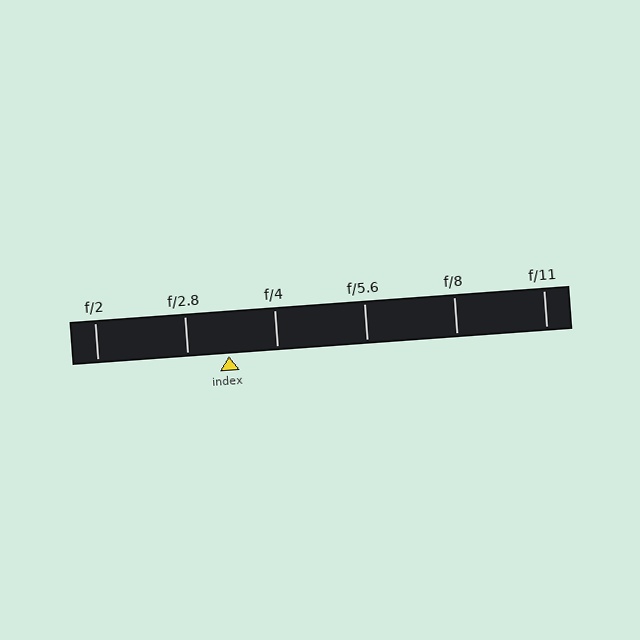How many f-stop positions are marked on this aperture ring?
There are 6 f-stop positions marked.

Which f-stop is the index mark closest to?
The index mark is closest to f/2.8.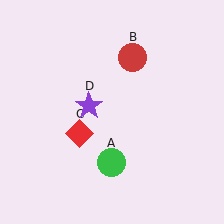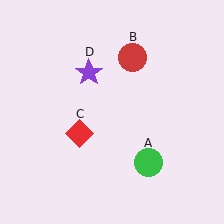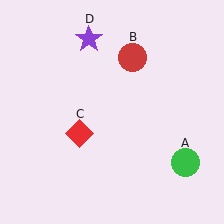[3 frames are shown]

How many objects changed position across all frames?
2 objects changed position: green circle (object A), purple star (object D).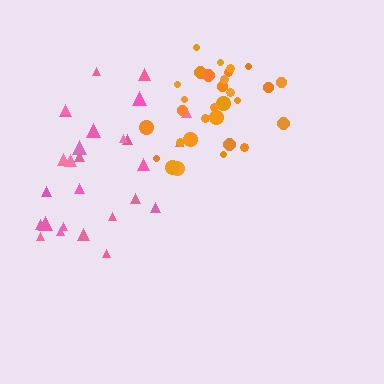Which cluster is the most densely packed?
Orange.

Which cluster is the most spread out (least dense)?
Pink.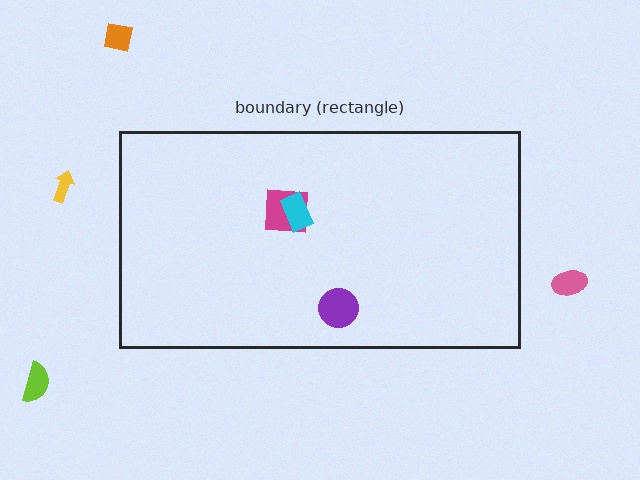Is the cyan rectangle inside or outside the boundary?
Inside.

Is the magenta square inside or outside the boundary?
Inside.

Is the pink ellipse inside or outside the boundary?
Outside.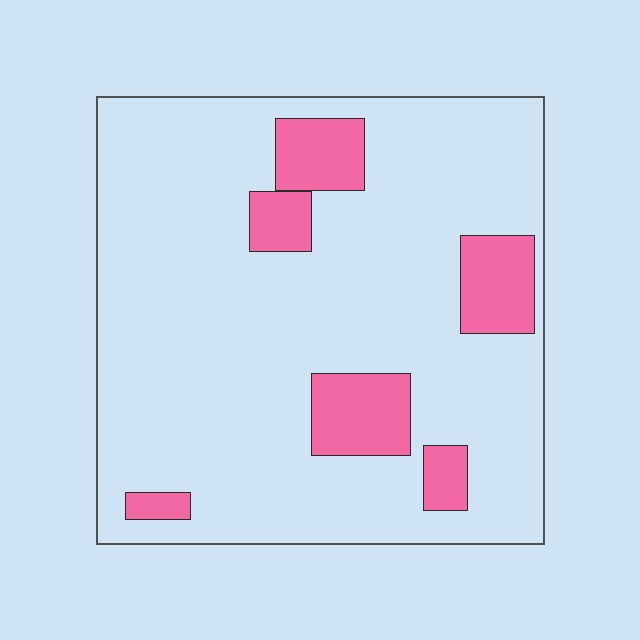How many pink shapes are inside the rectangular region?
6.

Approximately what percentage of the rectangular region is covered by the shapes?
Approximately 15%.